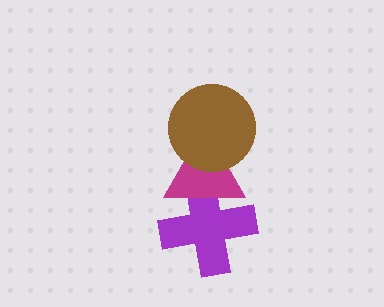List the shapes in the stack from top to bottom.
From top to bottom: the brown circle, the magenta triangle, the purple cross.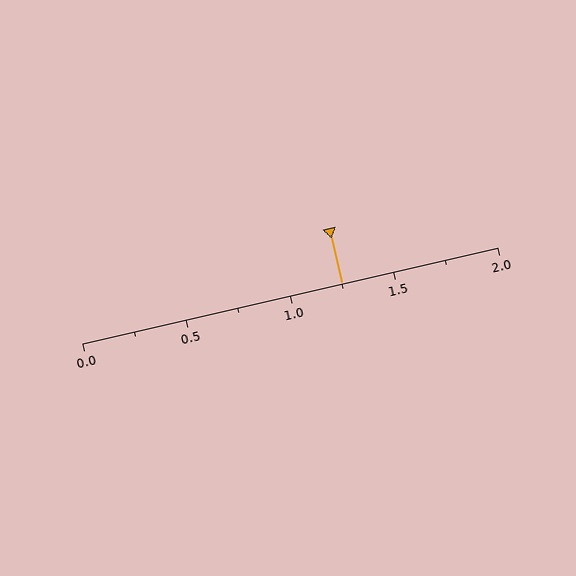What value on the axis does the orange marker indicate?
The marker indicates approximately 1.25.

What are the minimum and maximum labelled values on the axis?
The axis runs from 0.0 to 2.0.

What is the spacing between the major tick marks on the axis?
The major ticks are spaced 0.5 apart.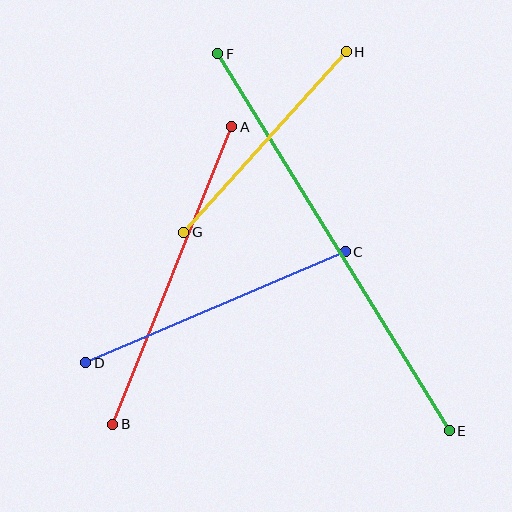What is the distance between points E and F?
The distance is approximately 443 pixels.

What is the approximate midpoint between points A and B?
The midpoint is at approximately (172, 275) pixels.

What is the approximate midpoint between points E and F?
The midpoint is at approximately (334, 242) pixels.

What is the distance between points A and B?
The distance is approximately 320 pixels.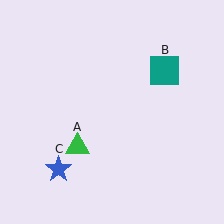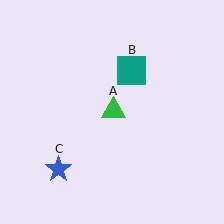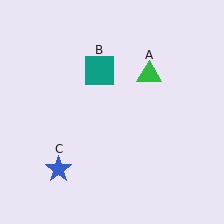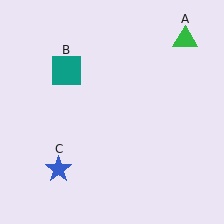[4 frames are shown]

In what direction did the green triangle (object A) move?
The green triangle (object A) moved up and to the right.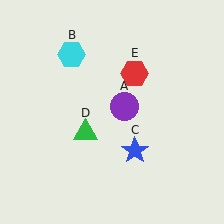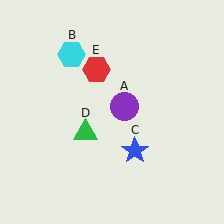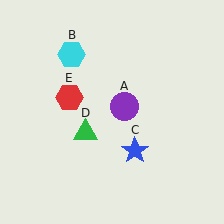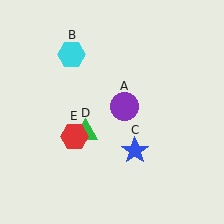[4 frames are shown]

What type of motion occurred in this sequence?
The red hexagon (object E) rotated counterclockwise around the center of the scene.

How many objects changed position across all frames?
1 object changed position: red hexagon (object E).